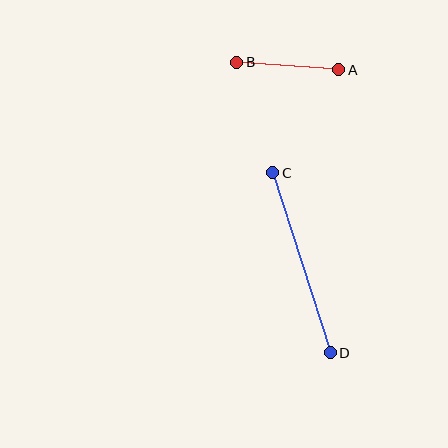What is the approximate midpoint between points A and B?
The midpoint is at approximately (288, 66) pixels.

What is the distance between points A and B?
The distance is approximately 102 pixels.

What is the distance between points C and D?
The distance is approximately 189 pixels.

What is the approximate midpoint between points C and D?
The midpoint is at approximately (302, 263) pixels.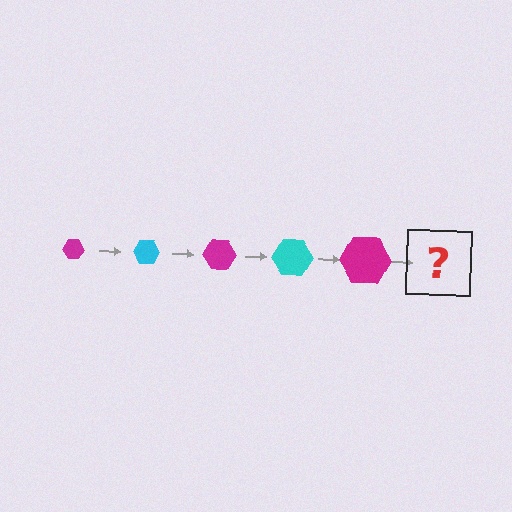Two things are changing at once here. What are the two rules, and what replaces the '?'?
The two rules are that the hexagon grows larger each step and the color cycles through magenta and cyan. The '?' should be a cyan hexagon, larger than the previous one.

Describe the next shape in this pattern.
It should be a cyan hexagon, larger than the previous one.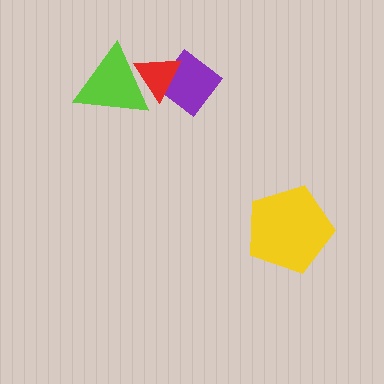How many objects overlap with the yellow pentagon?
0 objects overlap with the yellow pentagon.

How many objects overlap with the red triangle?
2 objects overlap with the red triangle.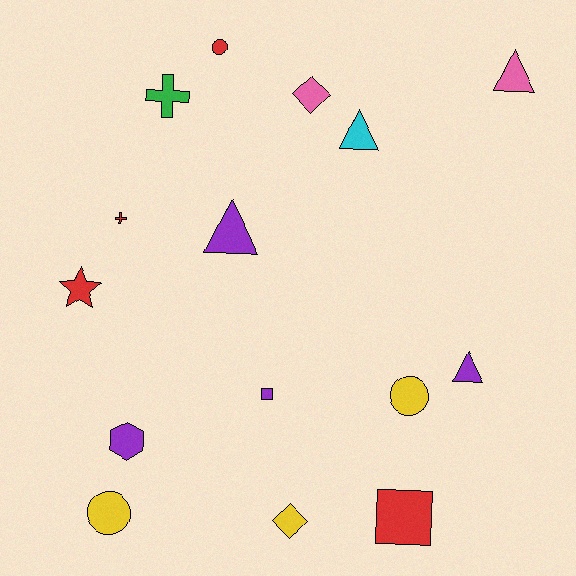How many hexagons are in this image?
There is 1 hexagon.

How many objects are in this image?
There are 15 objects.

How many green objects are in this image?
There is 1 green object.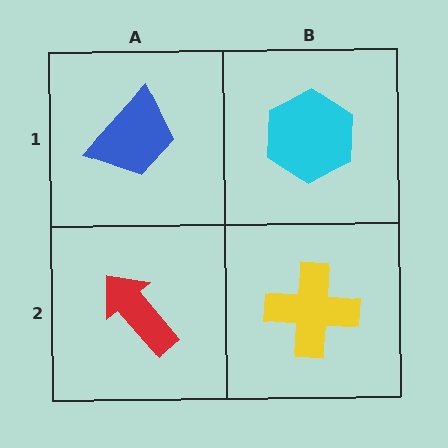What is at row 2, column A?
A red arrow.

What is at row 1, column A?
A blue trapezoid.